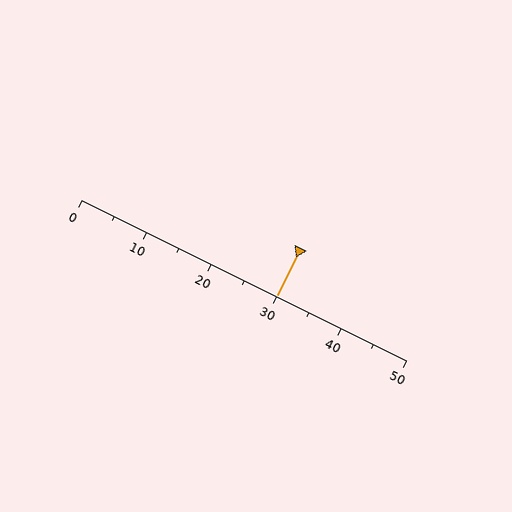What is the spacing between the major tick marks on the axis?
The major ticks are spaced 10 apart.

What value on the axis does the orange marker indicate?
The marker indicates approximately 30.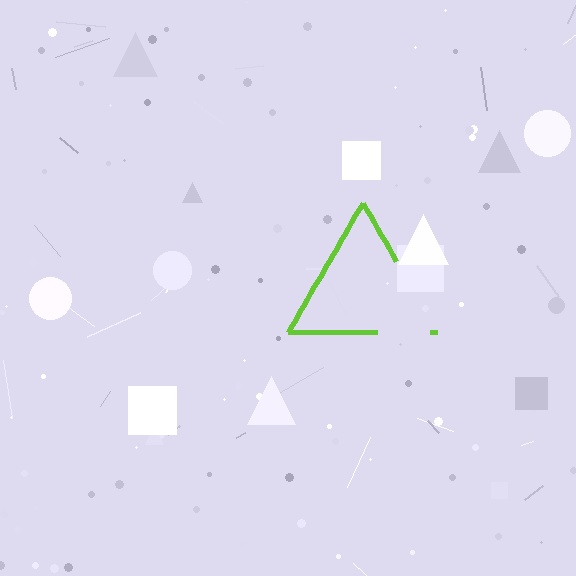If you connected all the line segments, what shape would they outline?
They would outline a triangle.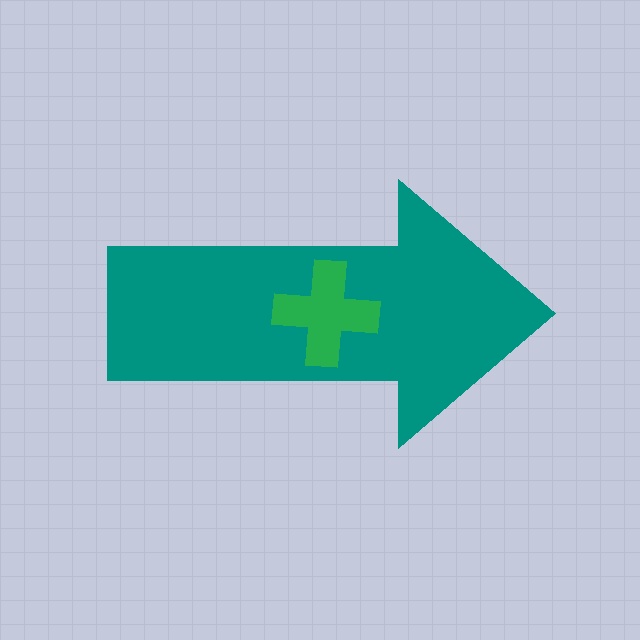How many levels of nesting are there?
2.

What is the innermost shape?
The green cross.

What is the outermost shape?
The teal arrow.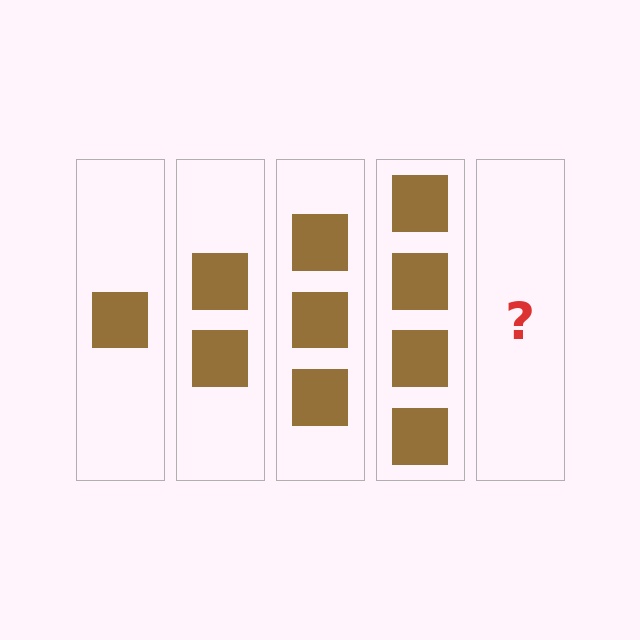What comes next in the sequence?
The next element should be 5 squares.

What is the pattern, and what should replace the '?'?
The pattern is that each step adds one more square. The '?' should be 5 squares.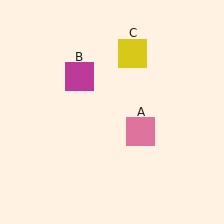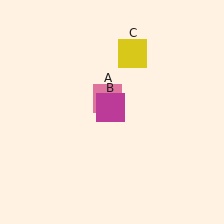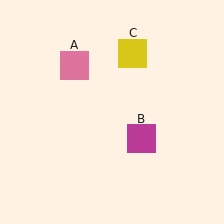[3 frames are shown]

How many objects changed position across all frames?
2 objects changed position: pink square (object A), magenta square (object B).